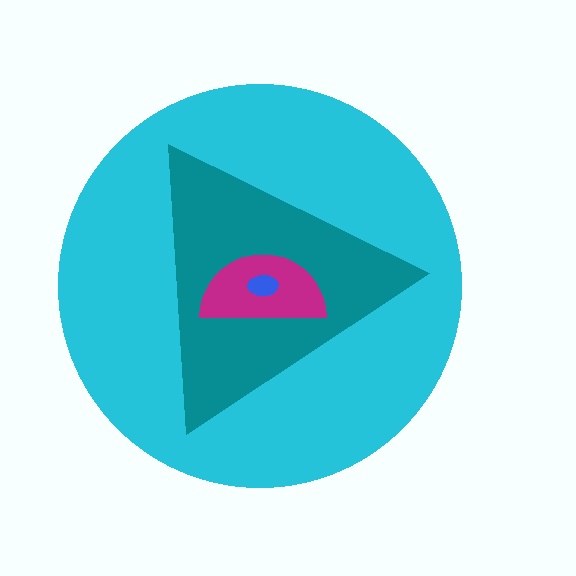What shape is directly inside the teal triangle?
The magenta semicircle.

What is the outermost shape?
The cyan circle.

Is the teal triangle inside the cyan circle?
Yes.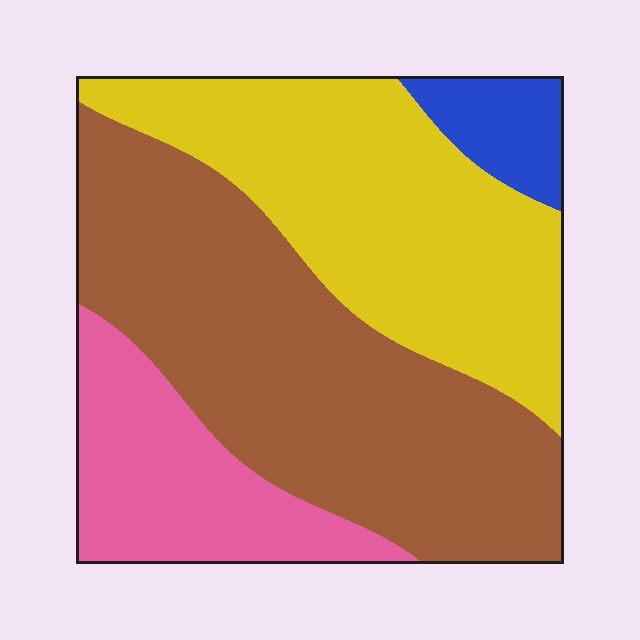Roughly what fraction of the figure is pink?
Pink takes up about one sixth (1/6) of the figure.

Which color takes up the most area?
Brown, at roughly 45%.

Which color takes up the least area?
Blue, at roughly 5%.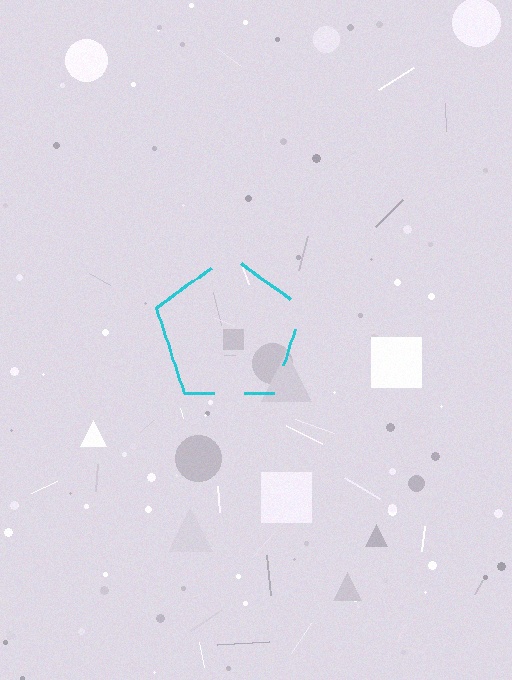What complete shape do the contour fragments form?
The contour fragments form a pentagon.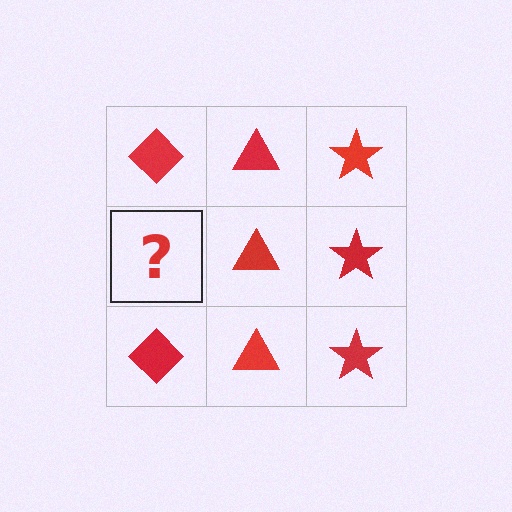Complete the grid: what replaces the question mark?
The question mark should be replaced with a red diamond.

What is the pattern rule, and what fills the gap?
The rule is that each column has a consistent shape. The gap should be filled with a red diamond.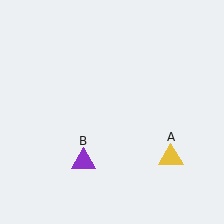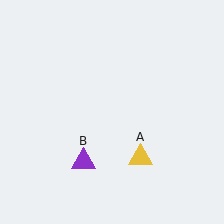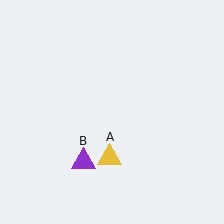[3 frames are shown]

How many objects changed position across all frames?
1 object changed position: yellow triangle (object A).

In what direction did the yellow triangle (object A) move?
The yellow triangle (object A) moved left.